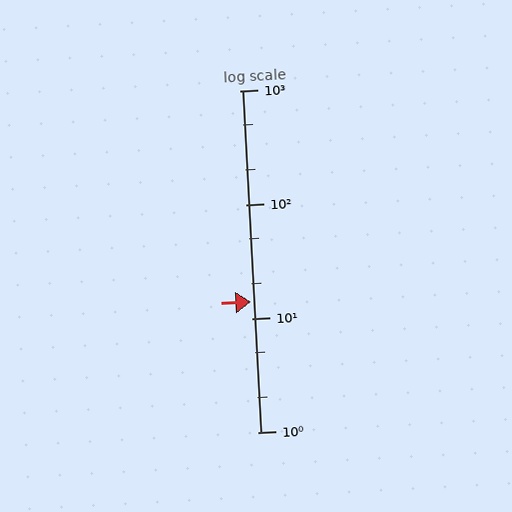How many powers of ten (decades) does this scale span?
The scale spans 3 decades, from 1 to 1000.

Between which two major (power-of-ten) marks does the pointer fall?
The pointer is between 10 and 100.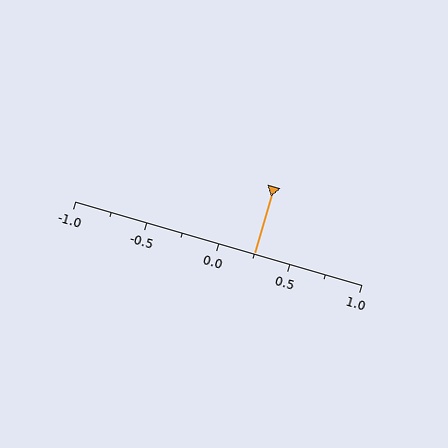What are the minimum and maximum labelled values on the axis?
The axis runs from -1.0 to 1.0.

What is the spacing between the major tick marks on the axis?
The major ticks are spaced 0.5 apart.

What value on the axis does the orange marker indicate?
The marker indicates approximately 0.25.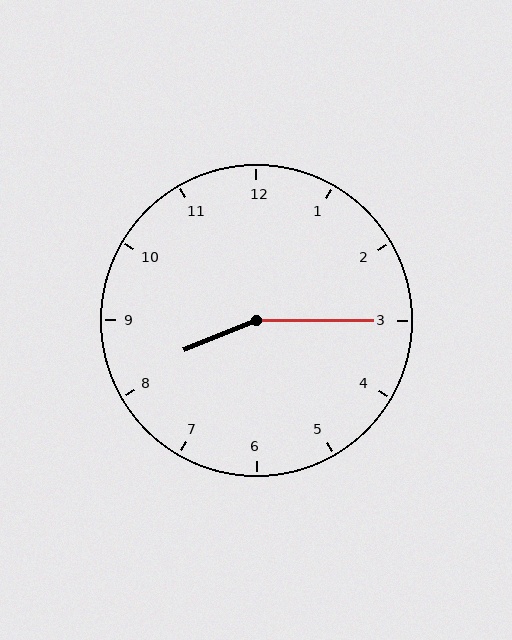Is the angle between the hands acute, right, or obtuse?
It is obtuse.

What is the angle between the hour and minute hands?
Approximately 158 degrees.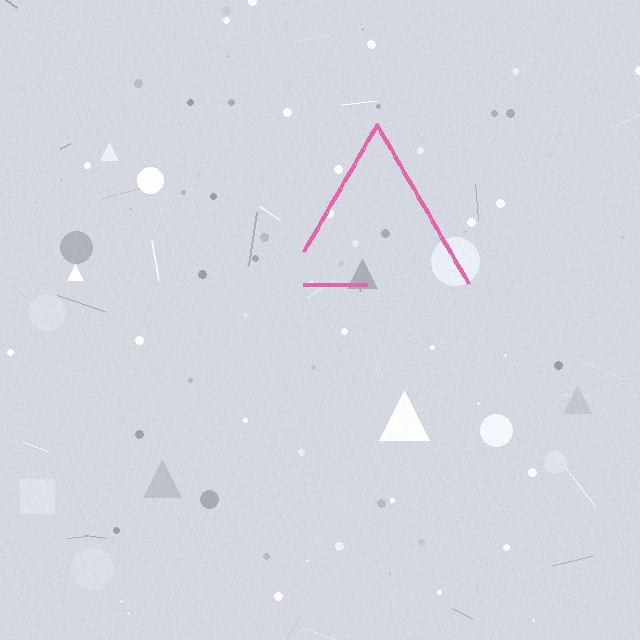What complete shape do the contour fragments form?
The contour fragments form a triangle.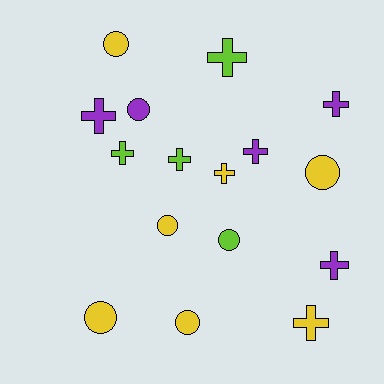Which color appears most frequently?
Yellow, with 7 objects.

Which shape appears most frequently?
Cross, with 9 objects.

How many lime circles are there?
There is 1 lime circle.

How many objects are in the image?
There are 16 objects.